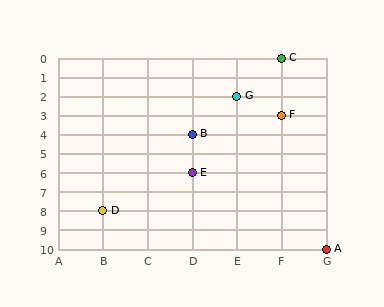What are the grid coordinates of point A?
Point A is at grid coordinates (G, 10).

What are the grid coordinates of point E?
Point E is at grid coordinates (D, 6).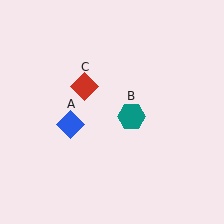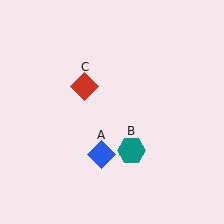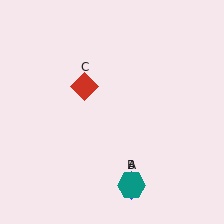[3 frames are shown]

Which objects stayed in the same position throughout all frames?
Red diamond (object C) remained stationary.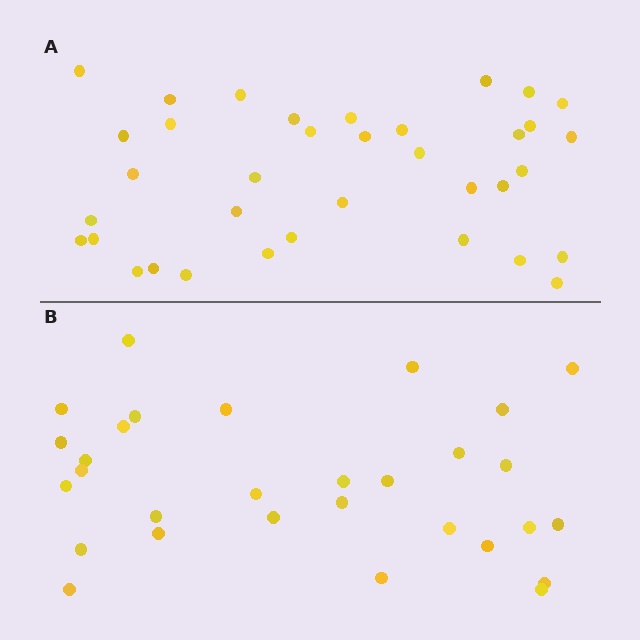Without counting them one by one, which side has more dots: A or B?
Region A (the top region) has more dots.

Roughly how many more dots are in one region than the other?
Region A has about 6 more dots than region B.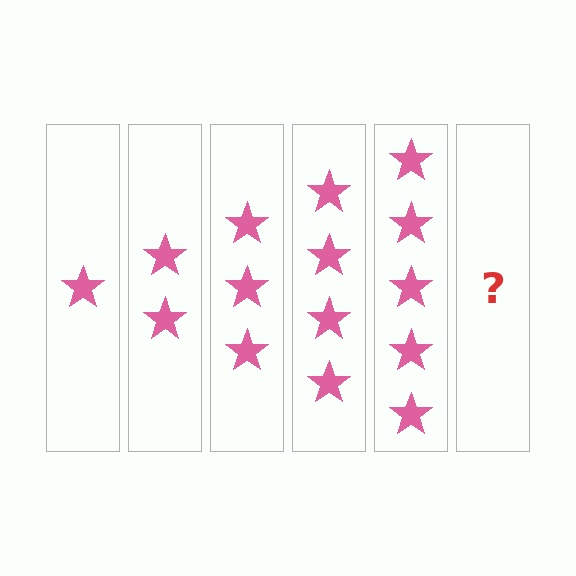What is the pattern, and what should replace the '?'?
The pattern is that each step adds one more star. The '?' should be 6 stars.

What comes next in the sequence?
The next element should be 6 stars.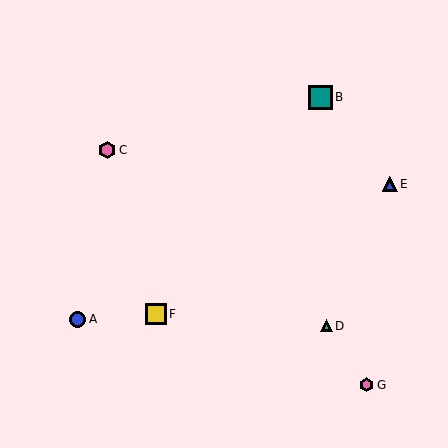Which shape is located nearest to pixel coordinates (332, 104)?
The teal square (labeled B) at (321, 97) is nearest to that location.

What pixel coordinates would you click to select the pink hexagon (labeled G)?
Click at (367, 385) to select the pink hexagon G.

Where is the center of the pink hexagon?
The center of the pink hexagon is at (367, 385).